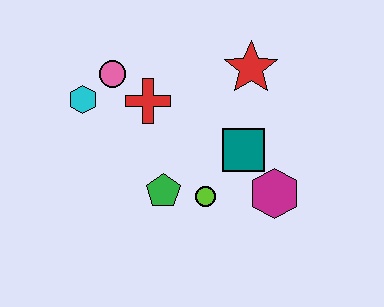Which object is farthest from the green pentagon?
The red star is farthest from the green pentagon.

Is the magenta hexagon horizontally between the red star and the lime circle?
No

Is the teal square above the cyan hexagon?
No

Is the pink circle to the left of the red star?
Yes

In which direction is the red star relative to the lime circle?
The red star is above the lime circle.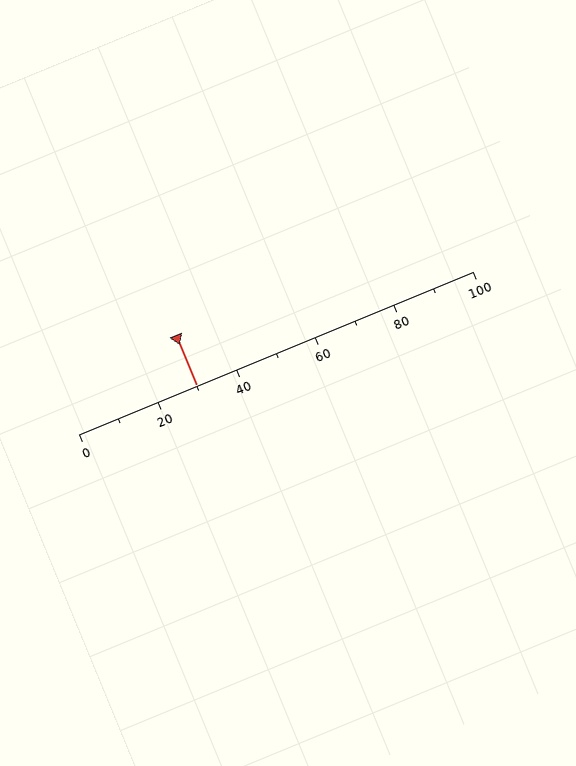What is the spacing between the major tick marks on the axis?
The major ticks are spaced 20 apart.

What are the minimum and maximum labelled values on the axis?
The axis runs from 0 to 100.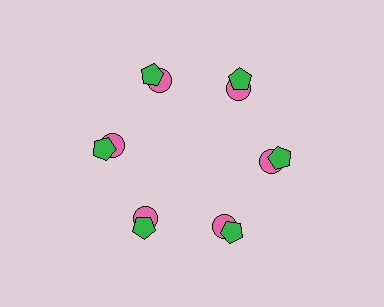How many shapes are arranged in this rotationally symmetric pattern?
There are 12 shapes, arranged in 6 groups of 2.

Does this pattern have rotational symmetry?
Yes, this pattern has 6-fold rotational symmetry. It looks the same after rotating 60 degrees around the center.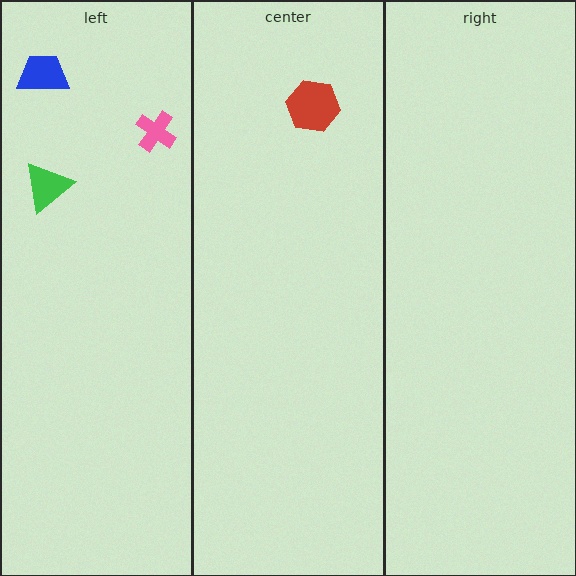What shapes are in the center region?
The red hexagon.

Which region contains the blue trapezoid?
The left region.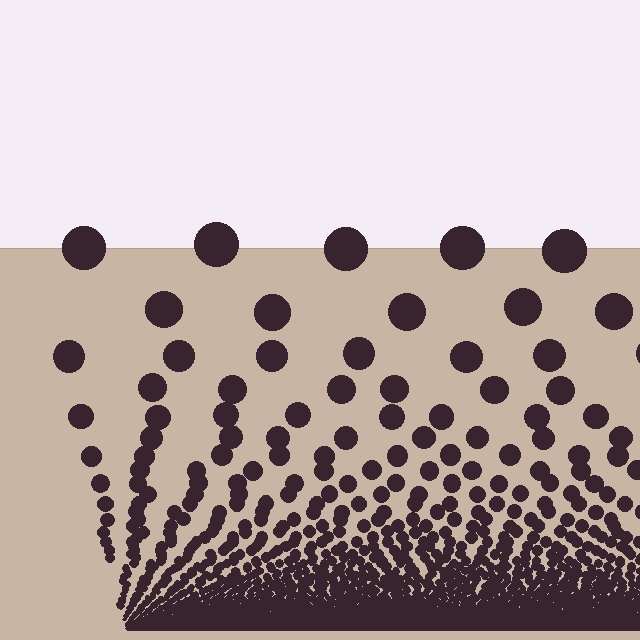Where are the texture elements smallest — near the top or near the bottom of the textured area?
Near the bottom.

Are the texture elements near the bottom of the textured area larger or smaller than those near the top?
Smaller. The gradient is inverted — elements near the bottom are smaller and denser.